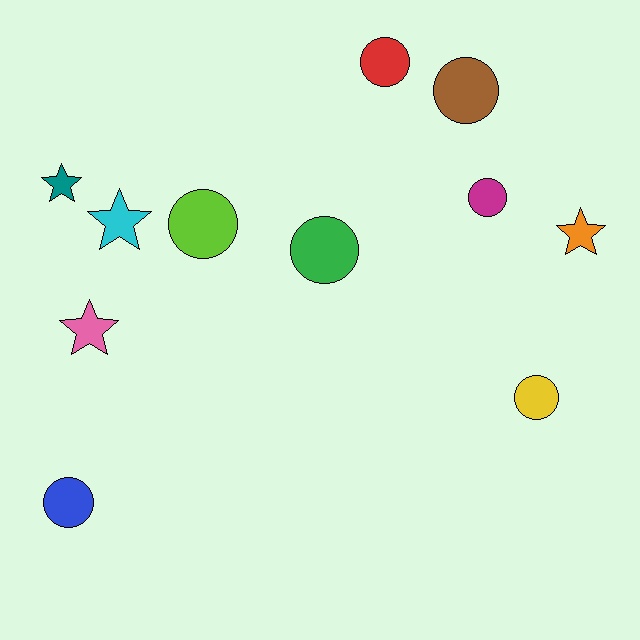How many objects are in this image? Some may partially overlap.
There are 11 objects.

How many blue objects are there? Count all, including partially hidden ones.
There is 1 blue object.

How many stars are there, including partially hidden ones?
There are 4 stars.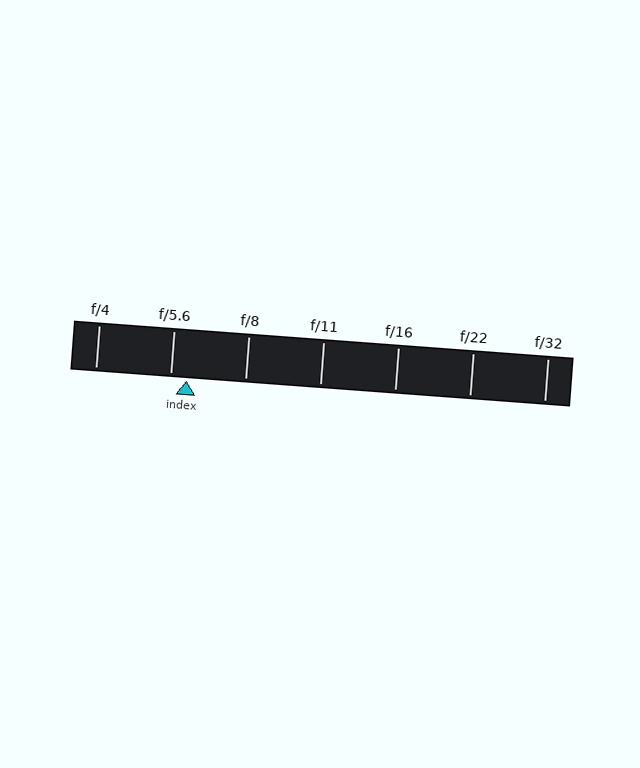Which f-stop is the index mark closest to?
The index mark is closest to f/5.6.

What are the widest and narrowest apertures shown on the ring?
The widest aperture shown is f/4 and the narrowest is f/32.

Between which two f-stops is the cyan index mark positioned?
The index mark is between f/5.6 and f/8.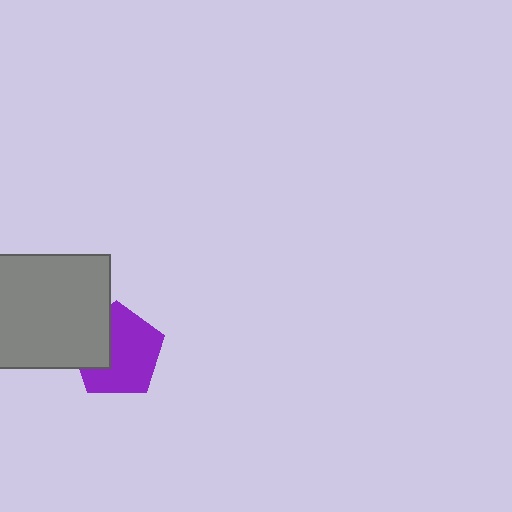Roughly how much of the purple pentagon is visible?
Most of it is visible (roughly 68%).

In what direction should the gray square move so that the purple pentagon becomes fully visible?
The gray square should move left. That is the shortest direction to clear the overlap and leave the purple pentagon fully visible.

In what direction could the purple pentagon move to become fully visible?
The purple pentagon could move right. That would shift it out from behind the gray square entirely.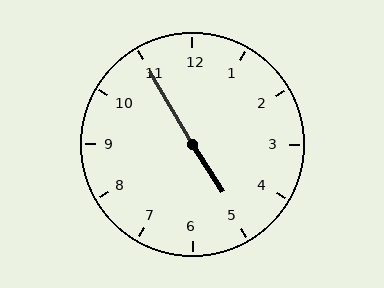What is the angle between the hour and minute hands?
Approximately 178 degrees.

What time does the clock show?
4:55.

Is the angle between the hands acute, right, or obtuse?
It is obtuse.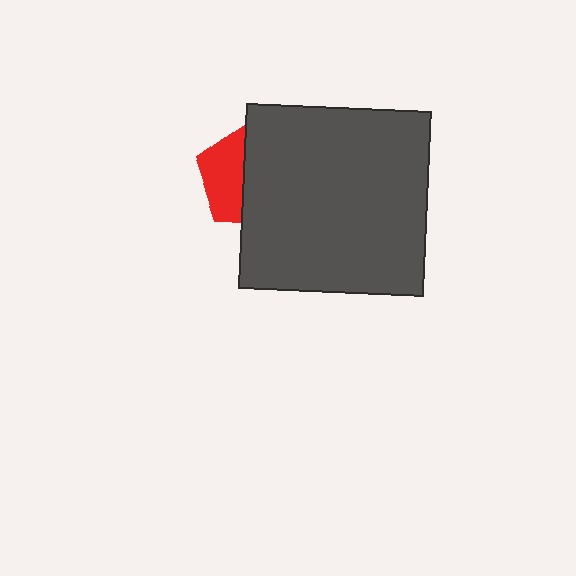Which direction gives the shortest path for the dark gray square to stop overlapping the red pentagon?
Moving right gives the shortest separation.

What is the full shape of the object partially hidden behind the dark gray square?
The partially hidden object is a red pentagon.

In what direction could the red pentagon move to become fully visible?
The red pentagon could move left. That would shift it out from behind the dark gray square entirely.